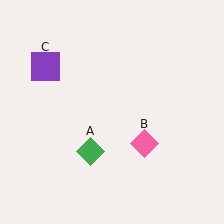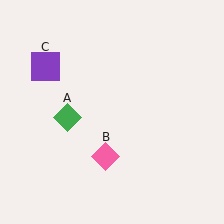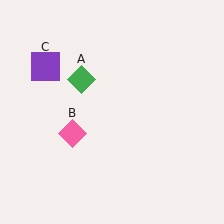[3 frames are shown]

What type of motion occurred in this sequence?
The green diamond (object A), pink diamond (object B) rotated clockwise around the center of the scene.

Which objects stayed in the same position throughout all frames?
Purple square (object C) remained stationary.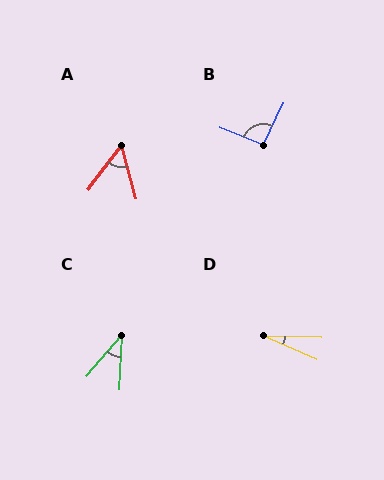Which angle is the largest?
B, at approximately 94 degrees.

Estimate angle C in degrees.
Approximately 38 degrees.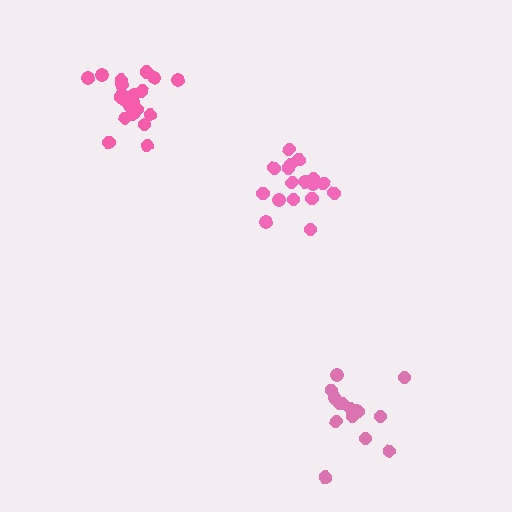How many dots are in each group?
Group 1: 17 dots, Group 2: 15 dots, Group 3: 21 dots (53 total).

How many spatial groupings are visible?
There are 3 spatial groupings.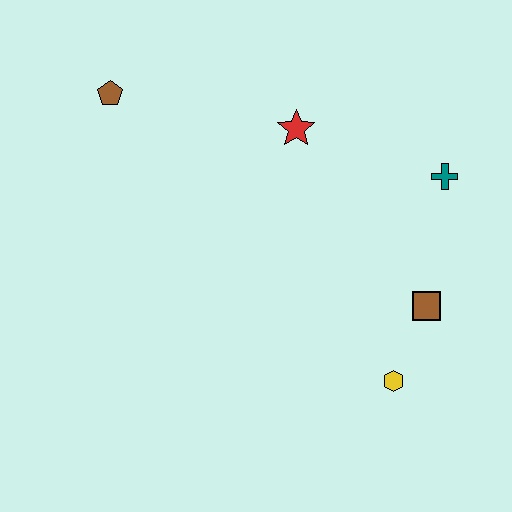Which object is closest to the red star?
The teal cross is closest to the red star.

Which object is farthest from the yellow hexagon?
The brown pentagon is farthest from the yellow hexagon.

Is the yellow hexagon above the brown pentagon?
No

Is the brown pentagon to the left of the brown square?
Yes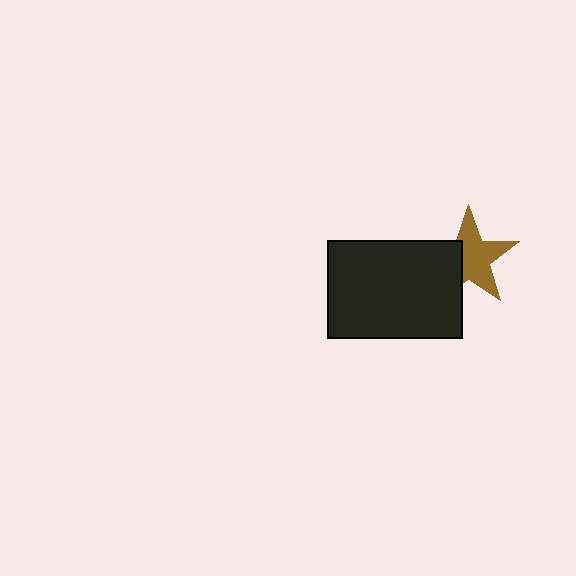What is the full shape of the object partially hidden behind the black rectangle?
The partially hidden object is a brown star.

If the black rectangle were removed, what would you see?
You would see the complete brown star.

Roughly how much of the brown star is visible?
About half of it is visible (roughly 63%).